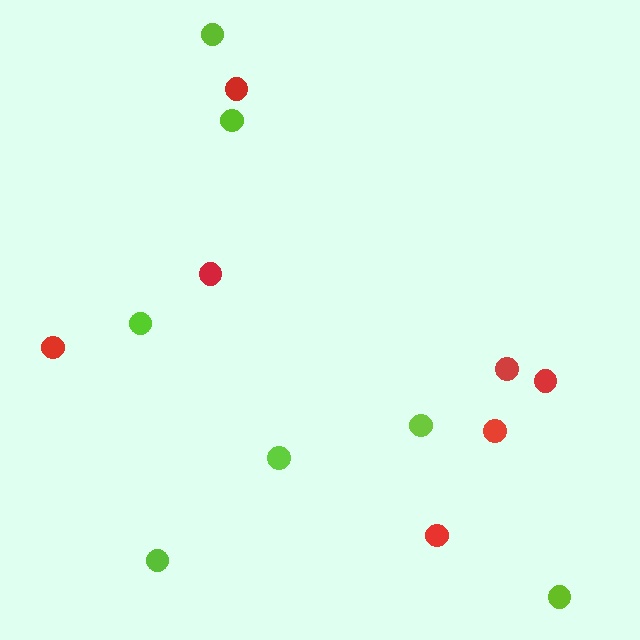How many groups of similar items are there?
There are 2 groups: one group of lime circles (7) and one group of red circles (7).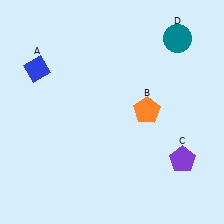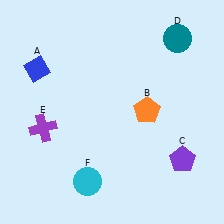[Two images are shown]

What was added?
A purple cross (E), a cyan circle (F) were added in Image 2.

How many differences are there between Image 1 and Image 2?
There are 2 differences between the two images.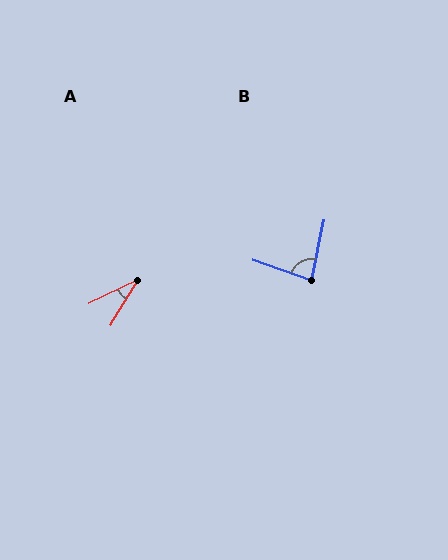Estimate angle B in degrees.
Approximately 82 degrees.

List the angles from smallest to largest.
A (33°), B (82°).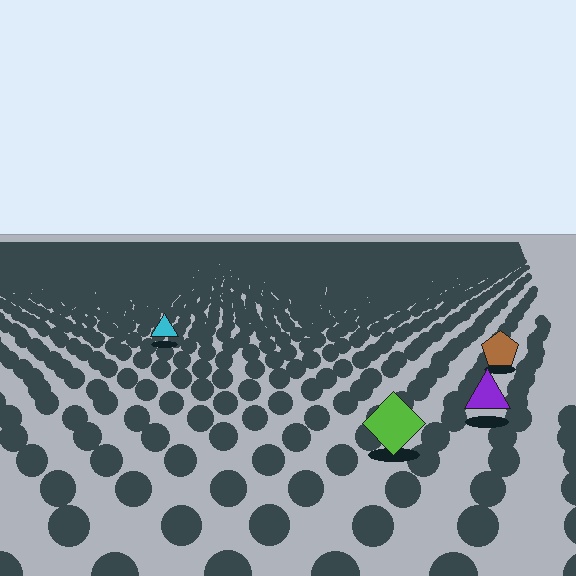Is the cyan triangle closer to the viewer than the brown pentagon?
No. The brown pentagon is closer — you can tell from the texture gradient: the ground texture is coarser near it.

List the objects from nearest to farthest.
From nearest to farthest: the lime diamond, the purple triangle, the brown pentagon, the cyan triangle.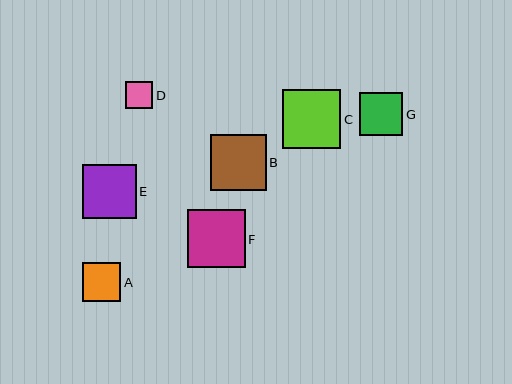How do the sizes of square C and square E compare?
Square C and square E are approximately the same size.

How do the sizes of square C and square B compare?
Square C and square B are approximately the same size.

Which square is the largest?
Square C is the largest with a size of approximately 59 pixels.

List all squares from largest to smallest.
From largest to smallest: C, F, B, E, G, A, D.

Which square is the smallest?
Square D is the smallest with a size of approximately 27 pixels.